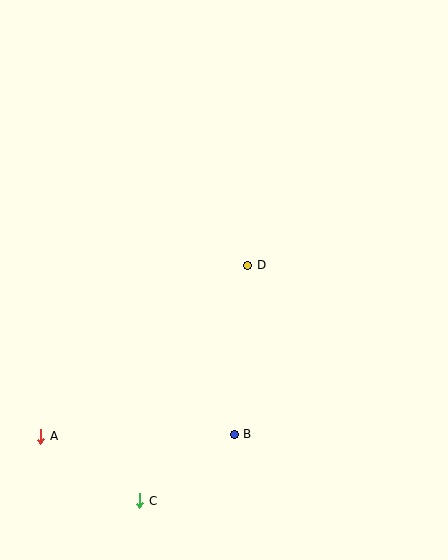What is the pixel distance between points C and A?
The distance between C and A is 118 pixels.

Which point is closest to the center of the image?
Point D at (248, 265) is closest to the center.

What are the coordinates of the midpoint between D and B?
The midpoint between D and B is at (241, 350).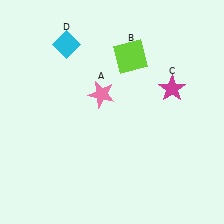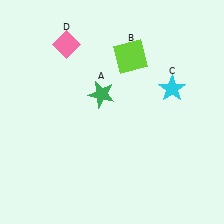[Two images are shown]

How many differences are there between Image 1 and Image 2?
There are 3 differences between the two images.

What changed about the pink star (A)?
In Image 1, A is pink. In Image 2, it changed to green.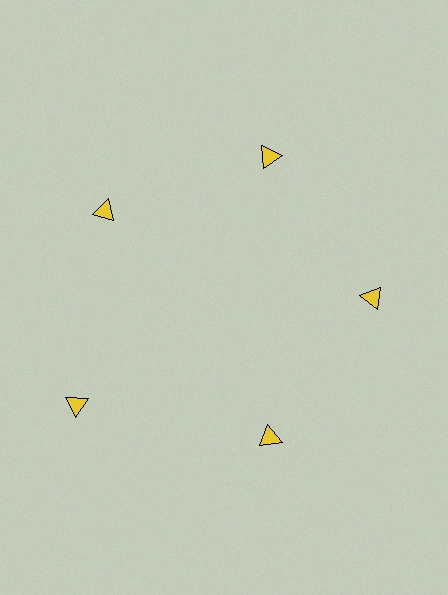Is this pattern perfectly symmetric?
No. The 5 yellow triangles are arranged in a ring, but one element near the 8 o'clock position is pushed outward from the center, breaking the 5-fold rotational symmetry.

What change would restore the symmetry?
The symmetry would be restored by moving it inward, back onto the ring so that all 5 triangles sit at equal angles and equal distance from the center.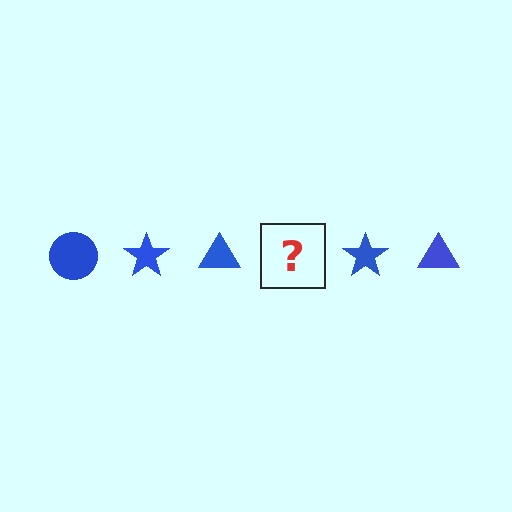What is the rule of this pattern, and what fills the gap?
The rule is that the pattern cycles through circle, star, triangle shapes in blue. The gap should be filled with a blue circle.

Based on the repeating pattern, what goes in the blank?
The blank should be a blue circle.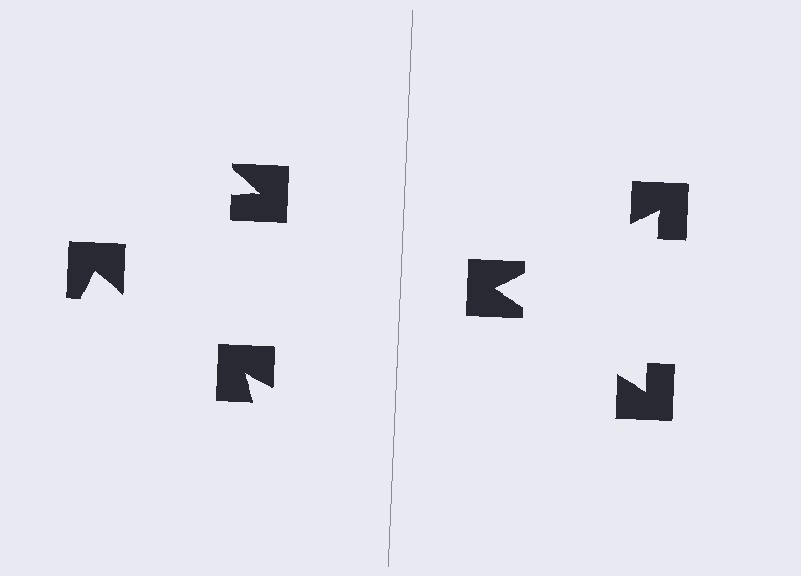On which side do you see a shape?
An illusory triangle appears on the right side. On the left side the wedge cuts are rotated, so no coherent shape forms.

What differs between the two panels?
The notched squares are positioned identically on both sides; only the wedge orientations differ. On the right they align to a triangle; on the left they are misaligned.